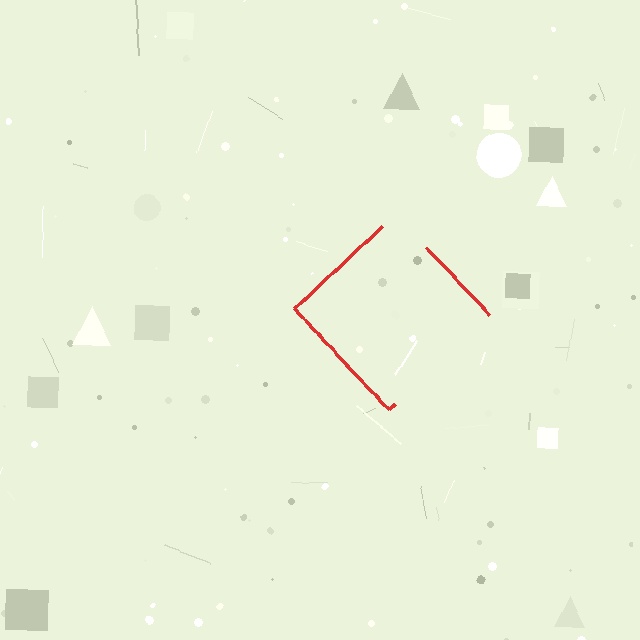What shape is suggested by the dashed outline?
The dashed outline suggests a diamond.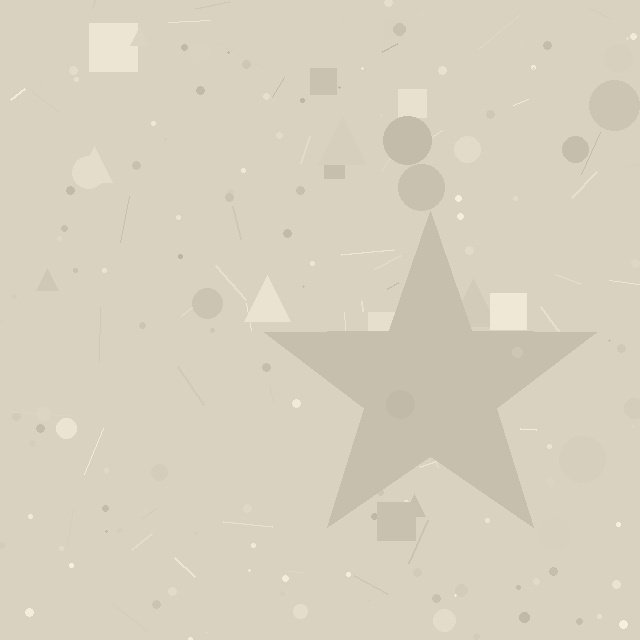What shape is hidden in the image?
A star is hidden in the image.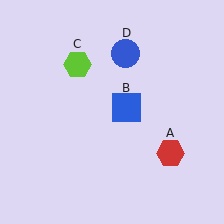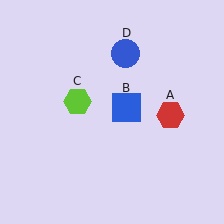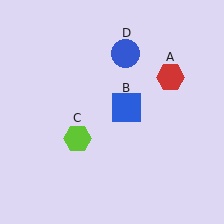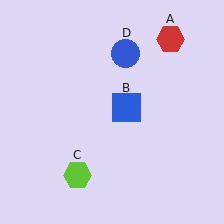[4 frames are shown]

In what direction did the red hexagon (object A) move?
The red hexagon (object A) moved up.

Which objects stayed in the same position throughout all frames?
Blue square (object B) and blue circle (object D) remained stationary.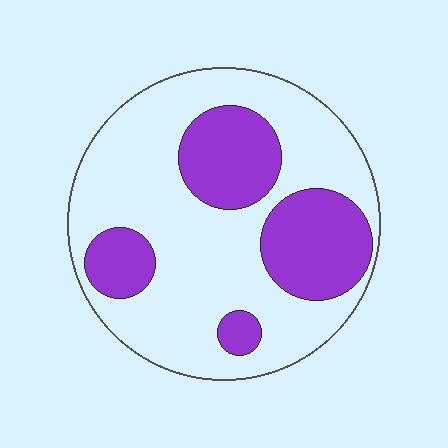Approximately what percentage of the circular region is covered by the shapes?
Approximately 30%.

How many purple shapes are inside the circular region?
4.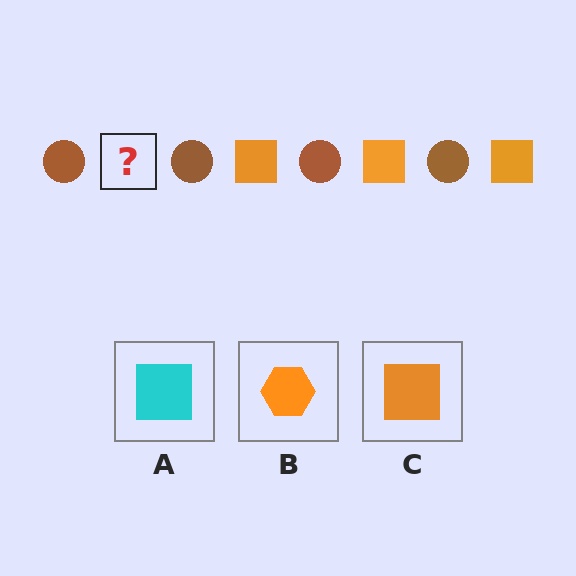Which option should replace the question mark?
Option C.